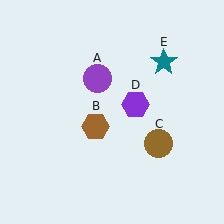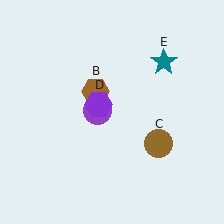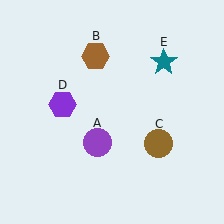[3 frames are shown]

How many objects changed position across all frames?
3 objects changed position: purple circle (object A), brown hexagon (object B), purple hexagon (object D).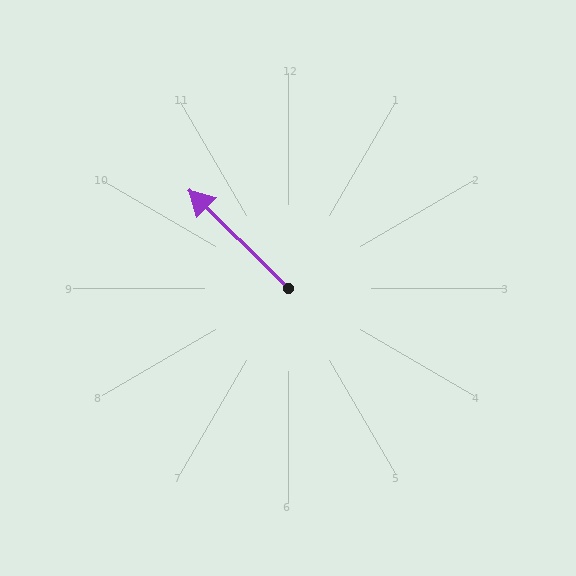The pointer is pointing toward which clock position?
Roughly 10 o'clock.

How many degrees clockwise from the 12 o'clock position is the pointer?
Approximately 315 degrees.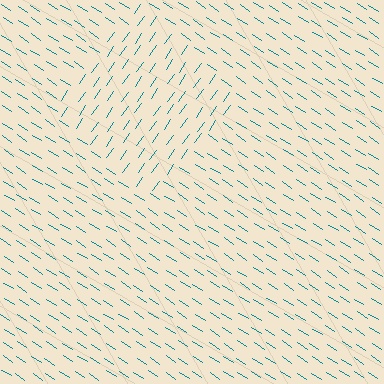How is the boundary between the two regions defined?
The boundary is defined purely by a change in line orientation (approximately 88 degrees difference). All lines are the same color and thickness.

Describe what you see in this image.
The image is filled with small teal line segments. A diamond region in the image has lines oriented differently from the surrounding lines, creating a visible texture boundary.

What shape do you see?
I see a diamond.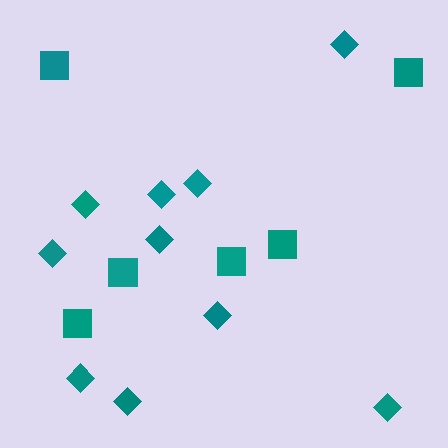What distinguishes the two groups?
There are 2 groups: one group of diamonds (10) and one group of squares (6).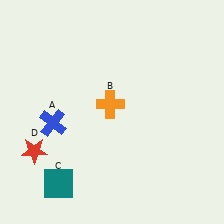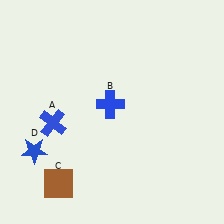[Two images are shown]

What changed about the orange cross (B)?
In Image 1, B is orange. In Image 2, it changed to blue.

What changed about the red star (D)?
In Image 1, D is red. In Image 2, it changed to blue.